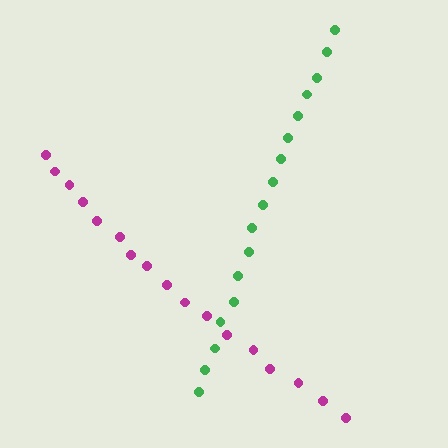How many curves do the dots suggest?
There are 2 distinct paths.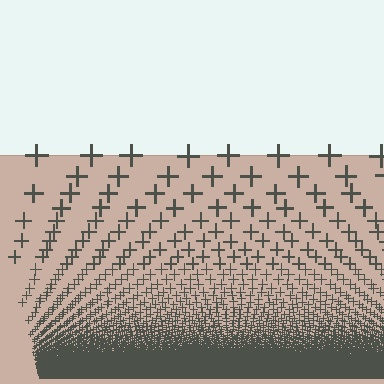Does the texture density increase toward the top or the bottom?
Density increases toward the bottom.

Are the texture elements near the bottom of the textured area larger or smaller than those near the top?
Smaller. The gradient is inverted — elements near the bottom are smaller and denser.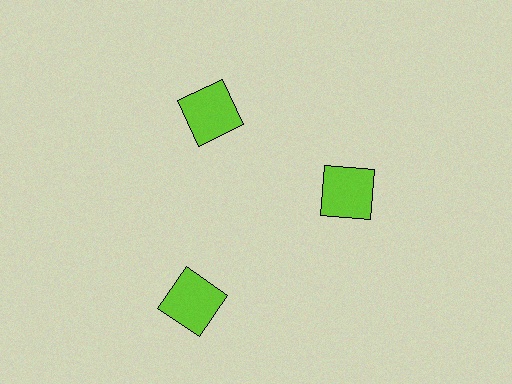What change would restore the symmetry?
The symmetry would be restored by moving it inward, back onto the ring so that all 3 squares sit at equal angles and equal distance from the center.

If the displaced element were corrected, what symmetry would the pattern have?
It would have 3-fold rotational symmetry — the pattern would map onto itself every 120 degrees.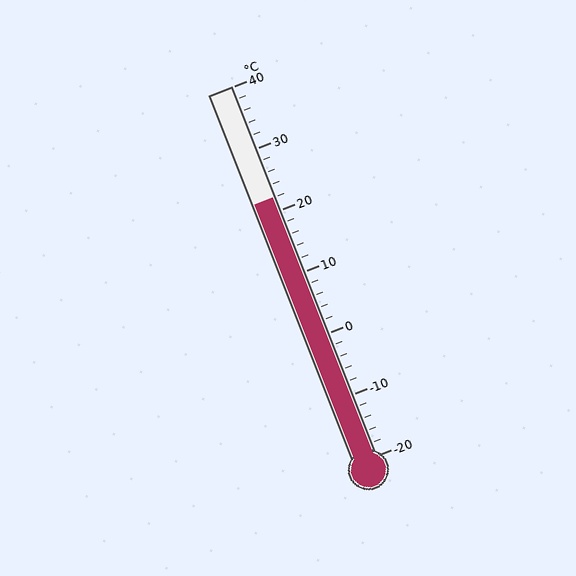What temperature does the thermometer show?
The thermometer shows approximately 22°C.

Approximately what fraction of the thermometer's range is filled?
The thermometer is filled to approximately 70% of its range.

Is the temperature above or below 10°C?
The temperature is above 10°C.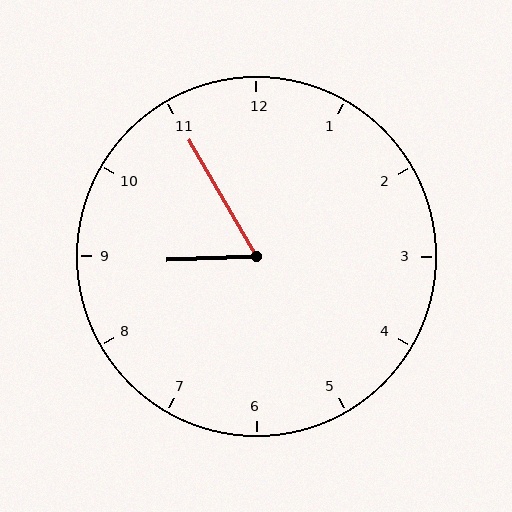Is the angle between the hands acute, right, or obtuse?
It is acute.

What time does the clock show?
8:55.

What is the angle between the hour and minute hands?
Approximately 62 degrees.